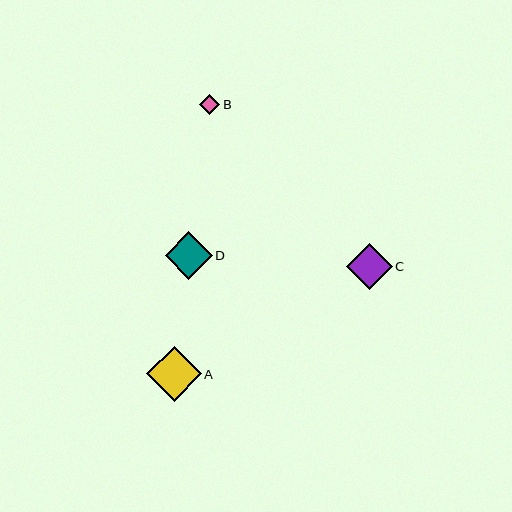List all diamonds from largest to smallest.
From largest to smallest: A, D, C, B.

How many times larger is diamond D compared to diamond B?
Diamond D is approximately 2.4 times the size of diamond B.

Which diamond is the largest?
Diamond A is the largest with a size of approximately 54 pixels.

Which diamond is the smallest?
Diamond B is the smallest with a size of approximately 20 pixels.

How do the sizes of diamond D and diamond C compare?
Diamond D and diamond C are approximately the same size.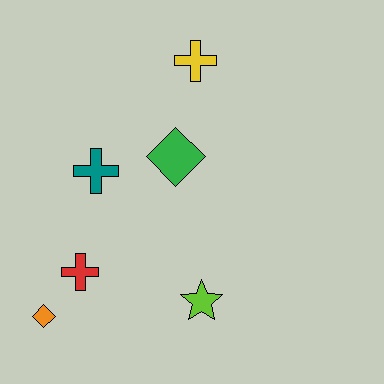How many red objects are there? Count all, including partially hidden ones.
There is 1 red object.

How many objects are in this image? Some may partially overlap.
There are 6 objects.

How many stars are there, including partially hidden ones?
There is 1 star.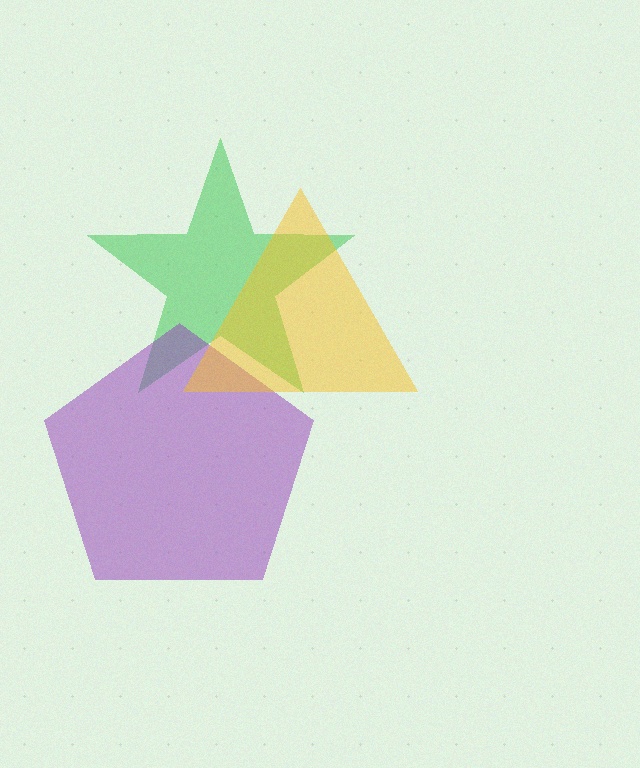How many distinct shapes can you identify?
There are 3 distinct shapes: a green star, a purple pentagon, a yellow triangle.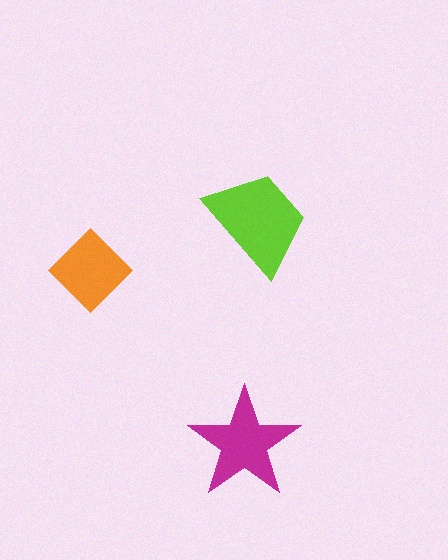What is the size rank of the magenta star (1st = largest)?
2nd.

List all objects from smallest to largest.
The orange diamond, the magenta star, the lime trapezoid.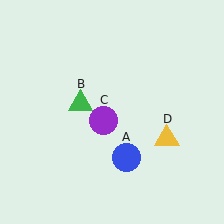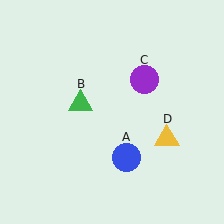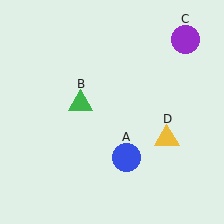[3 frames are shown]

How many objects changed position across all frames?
1 object changed position: purple circle (object C).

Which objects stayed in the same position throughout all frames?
Blue circle (object A) and green triangle (object B) and yellow triangle (object D) remained stationary.